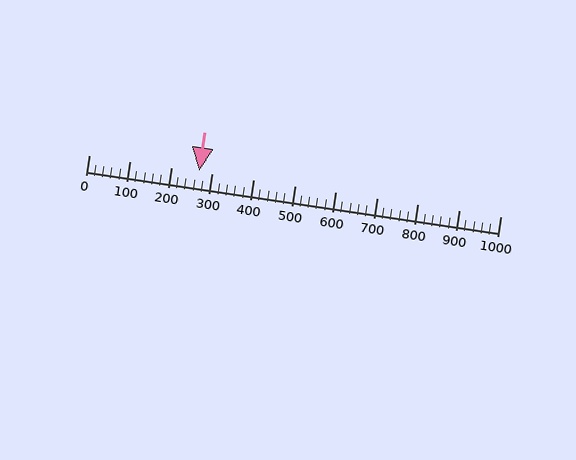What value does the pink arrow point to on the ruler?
The pink arrow points to approximately 268.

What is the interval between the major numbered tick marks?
The major tick marks are spaced 100 units apart.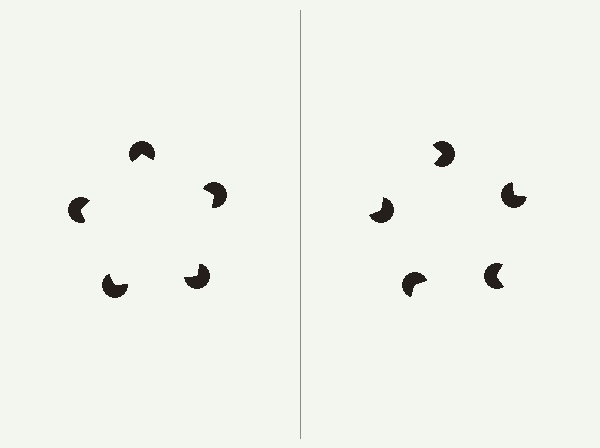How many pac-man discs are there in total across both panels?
10 — 5 on each side.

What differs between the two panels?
The pac-man discs are positioned identically on both sides; only the wedge orientations differ. On the left they align to a pentagon; on the right they are misaligned.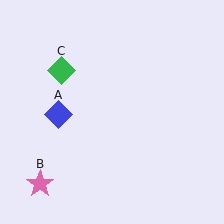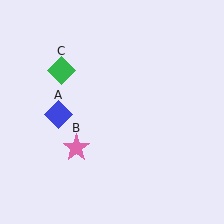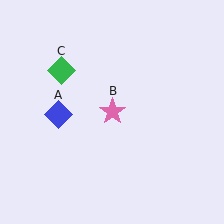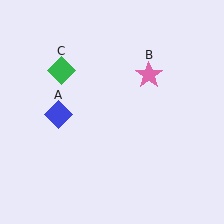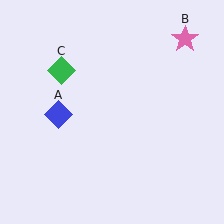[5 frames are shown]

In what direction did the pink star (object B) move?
The pink star (object B) moved up and to the right.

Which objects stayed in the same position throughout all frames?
Blue diamond (object A) and green diamond (object C) remained stationary.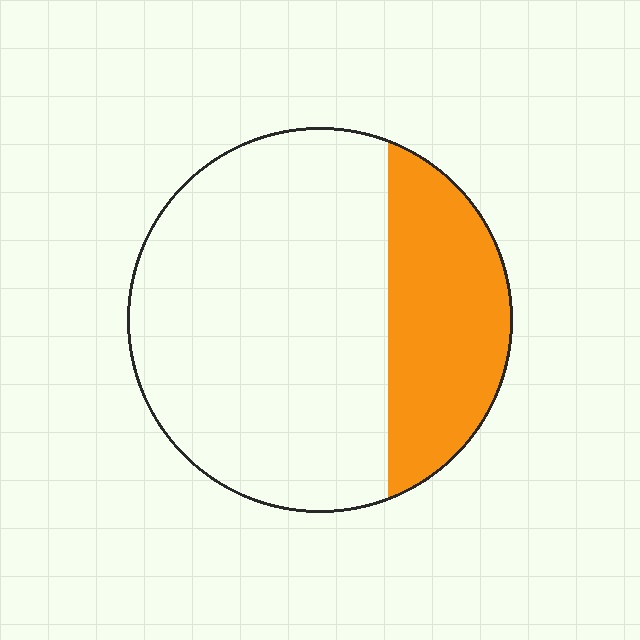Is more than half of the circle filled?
No.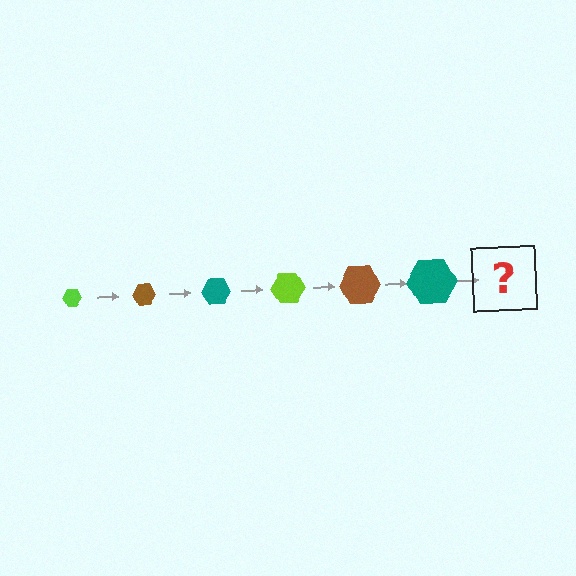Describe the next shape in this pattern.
It should be a lime hexagon, larger than the previous one.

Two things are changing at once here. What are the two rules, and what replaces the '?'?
The two rules are that the hexagon grows larger each step and the color cycles through lime, brown, and teal. The '?' should be a lime hexagon, larger than the previous one.